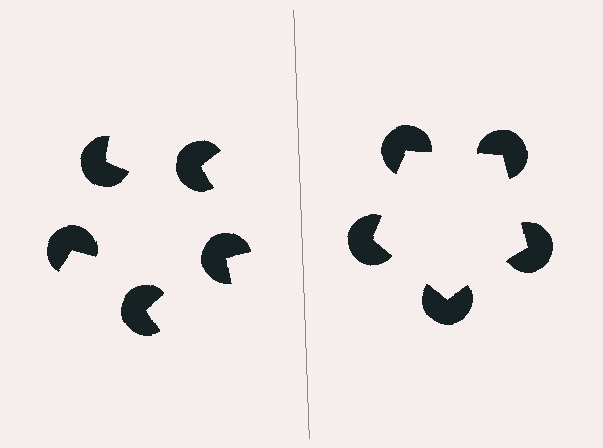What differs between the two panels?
The pac-man discs are positioned identically on both sides; only the wedge orientations differ. On the right they align to a pentagon; on the left they are misaligned.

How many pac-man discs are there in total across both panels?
10 — 5 on each side.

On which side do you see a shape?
An illusory pentagon appears on the right side. On the left side the wedge cuts are rotated, so no coherent shape forms.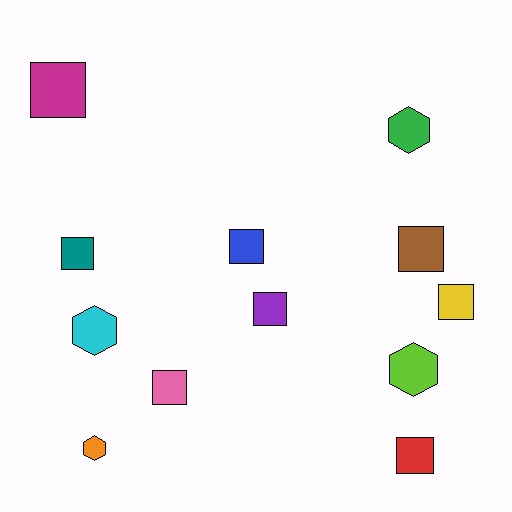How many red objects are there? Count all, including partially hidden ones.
There is 1 red object.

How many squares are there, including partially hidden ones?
There are 8 squares.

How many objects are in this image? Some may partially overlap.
There are 12 objects.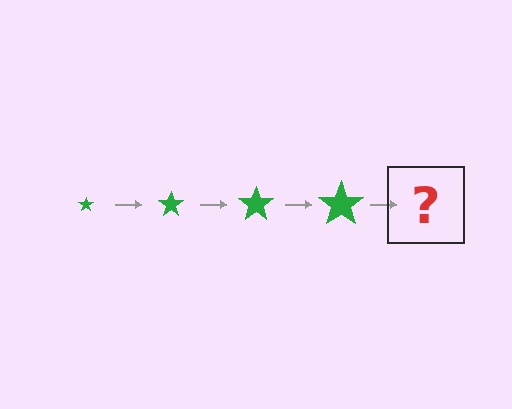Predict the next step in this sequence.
The next step is a green star, larger than the previous one.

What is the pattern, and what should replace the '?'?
The pattern is that the star gets progressively larger each step. The '?' should be a green star, larger than the previous one.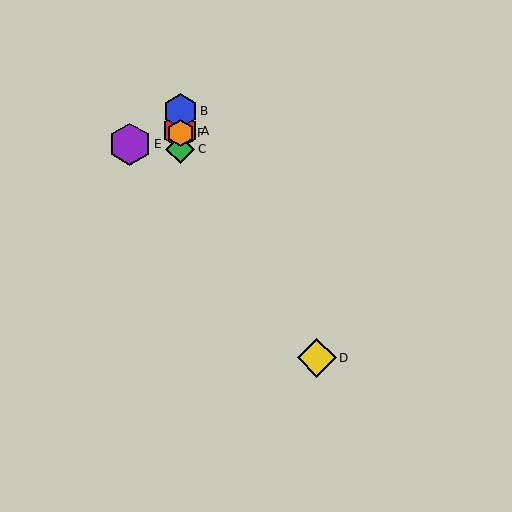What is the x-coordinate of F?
Object F is at x≈180.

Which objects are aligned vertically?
Objects A, B, C, F are aligned vertically.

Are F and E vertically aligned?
No, F is at x≈180 and E is at x≈130.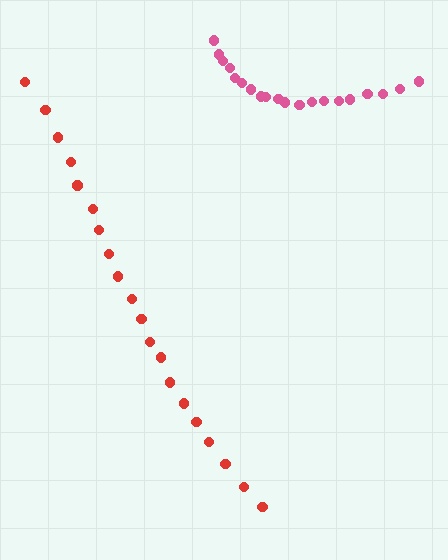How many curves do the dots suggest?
There are 2 distinct paths.